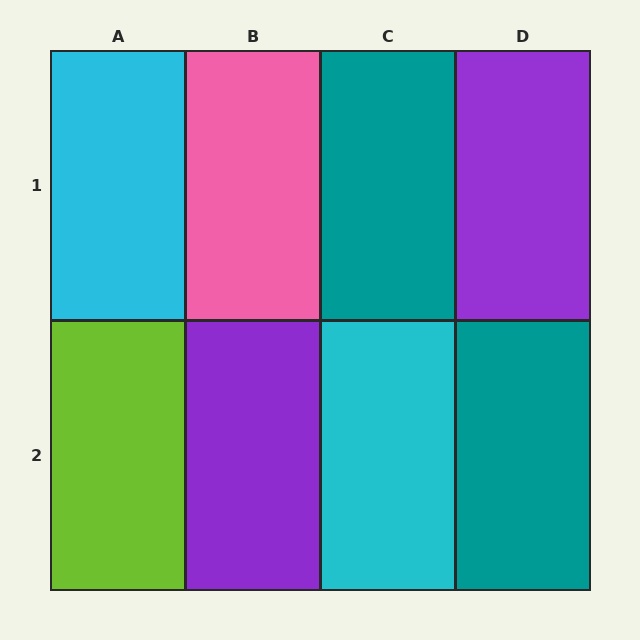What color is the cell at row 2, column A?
Lime.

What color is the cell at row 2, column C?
Cyan.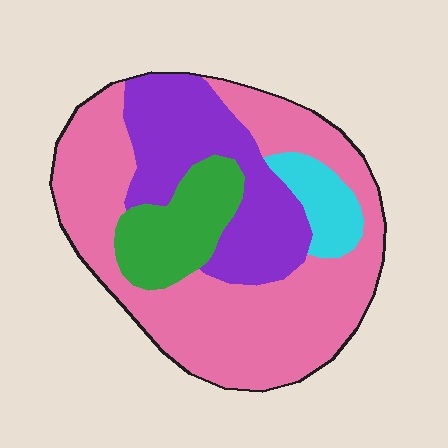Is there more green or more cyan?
Green.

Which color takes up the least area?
Cyan, at roughly 5%.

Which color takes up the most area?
Pink, at roughly 55%.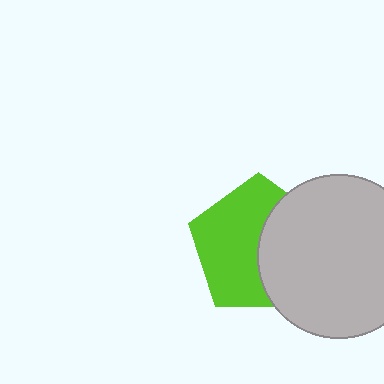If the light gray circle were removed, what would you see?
You would see the complete lime pentagon.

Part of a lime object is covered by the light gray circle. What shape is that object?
It is a pentagon.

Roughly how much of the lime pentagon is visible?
About half of it is visible (roughly 57%).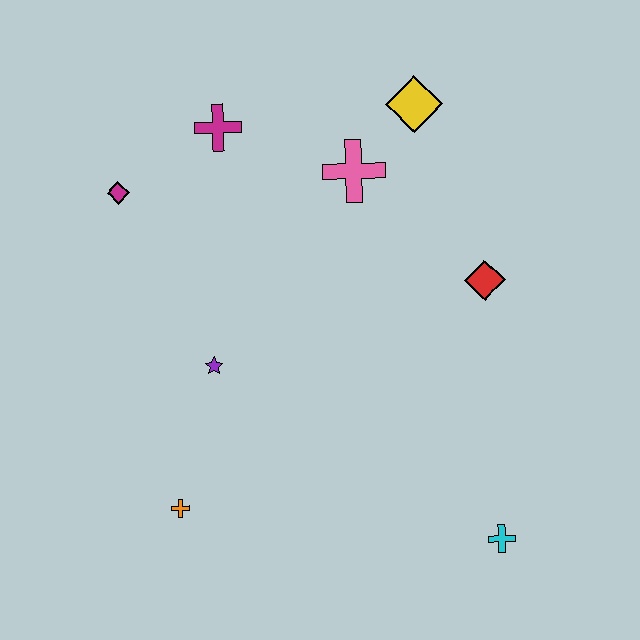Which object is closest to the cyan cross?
The red diamond is closest to the cyan cross.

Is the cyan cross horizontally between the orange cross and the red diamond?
No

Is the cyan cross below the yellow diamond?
Yes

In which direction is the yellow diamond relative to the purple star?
The yellow diamond is above the purple star.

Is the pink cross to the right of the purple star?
Yes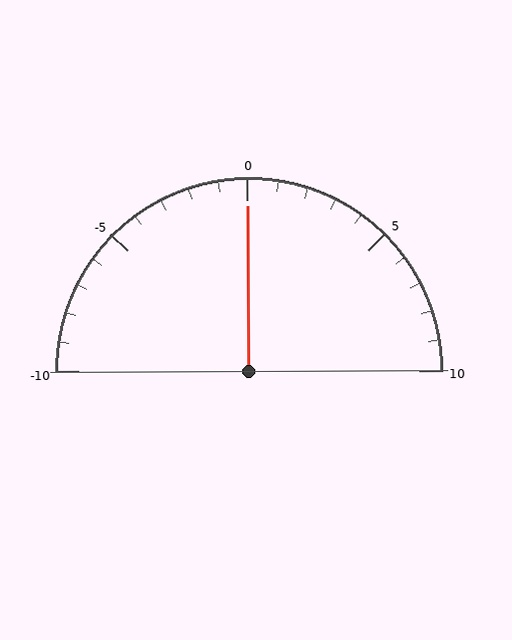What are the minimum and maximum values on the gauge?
The gauge ranges from -10 to 10.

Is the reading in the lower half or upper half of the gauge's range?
The reading is in the upper half of the range (-10 to 10).